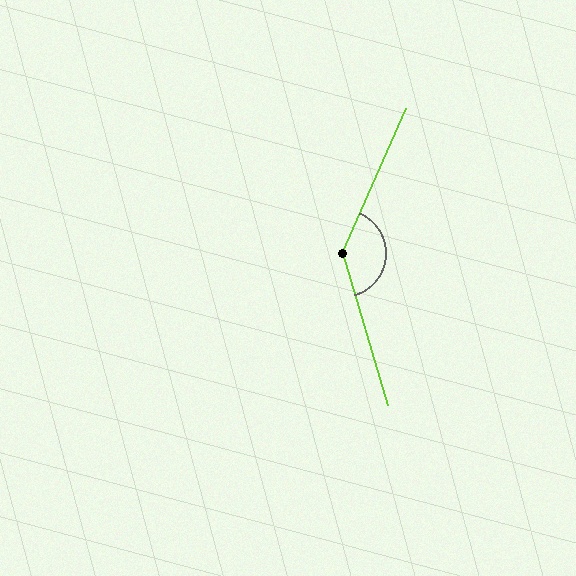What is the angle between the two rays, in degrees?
Approximately 140 degrees.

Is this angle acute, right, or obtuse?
It is obtuse.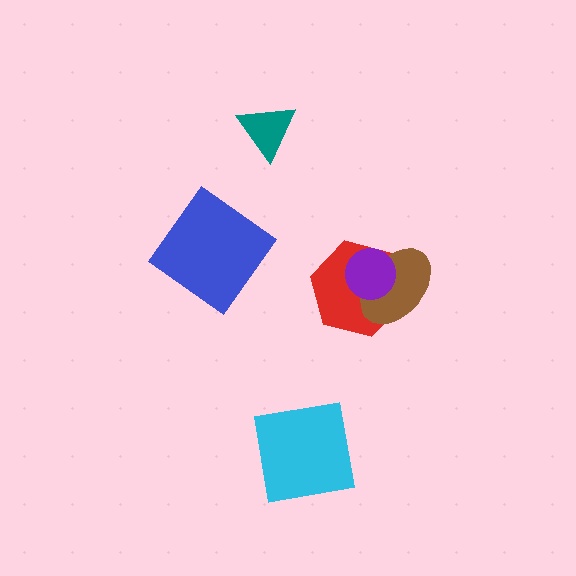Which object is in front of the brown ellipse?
The purple circle is in front of the brown ellipse.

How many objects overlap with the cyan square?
0 objects overlap with the cyan square.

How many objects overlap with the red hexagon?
2 objects overlap with the red hexagon.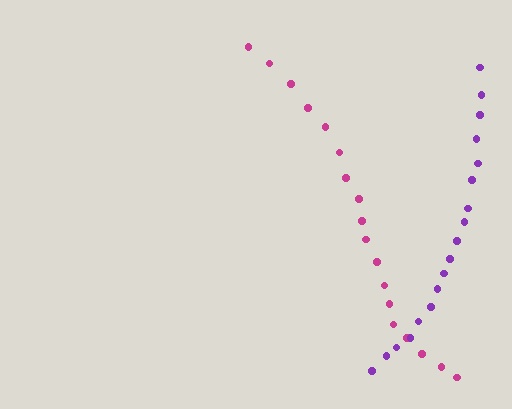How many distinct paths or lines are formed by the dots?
There are 2 distinct paths.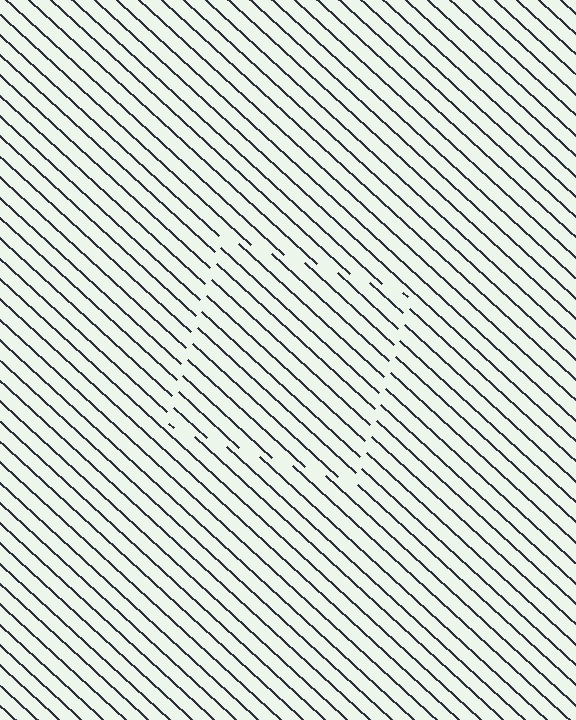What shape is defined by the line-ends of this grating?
An illusory square. The interior of the shape contains the same grating, shifted by half a period — the contour is defined by the phase discontinuity where line-ends from the inner and outer gratings abut.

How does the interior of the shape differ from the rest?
The interior of the shape contains the same grating, shifted by half a period — the contour is defined by the phase discontinuity where line-ends from the inner and outer gratings abut.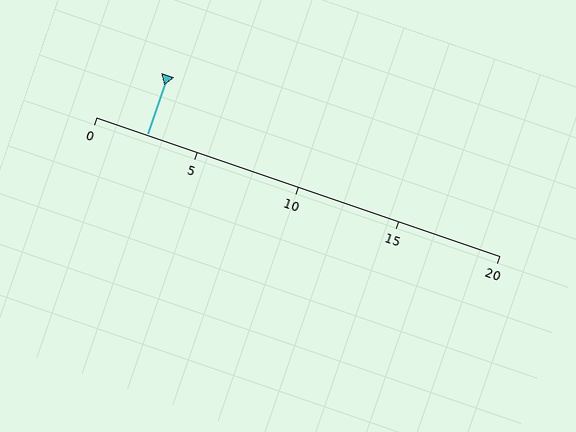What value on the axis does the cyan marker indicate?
The marker indicates approximately 2.5.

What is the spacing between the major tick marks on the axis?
The major ticks are spaced 5 apart.